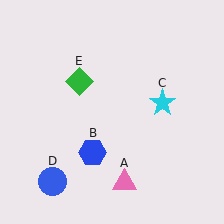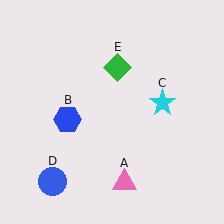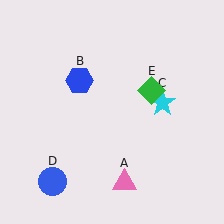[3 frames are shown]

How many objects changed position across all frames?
2 objects changed position: blue hexagon (object B), green diamond (object E).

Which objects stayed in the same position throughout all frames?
Pink triangle (object A) and cyan star (object C) and blue circle (object D) remained stationary.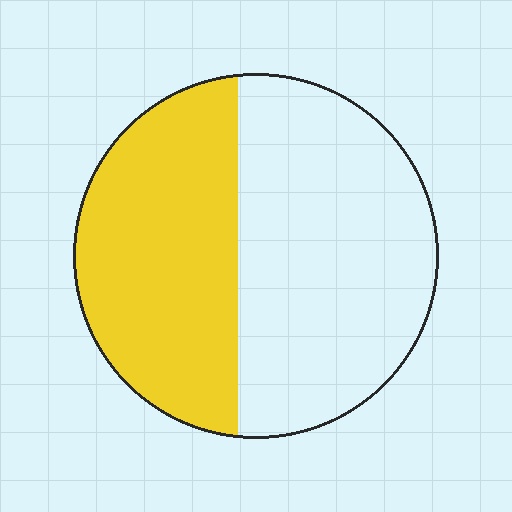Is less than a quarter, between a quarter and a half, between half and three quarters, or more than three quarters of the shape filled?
Between a quarter and a half.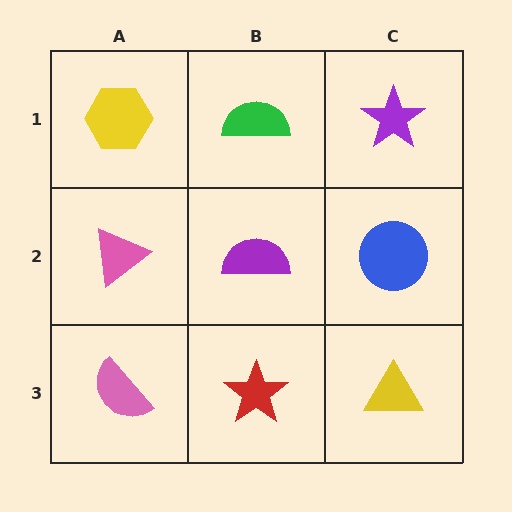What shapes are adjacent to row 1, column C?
A blue circle (row 2, column C), a green semicircle (row 1, column B).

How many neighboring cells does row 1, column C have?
2.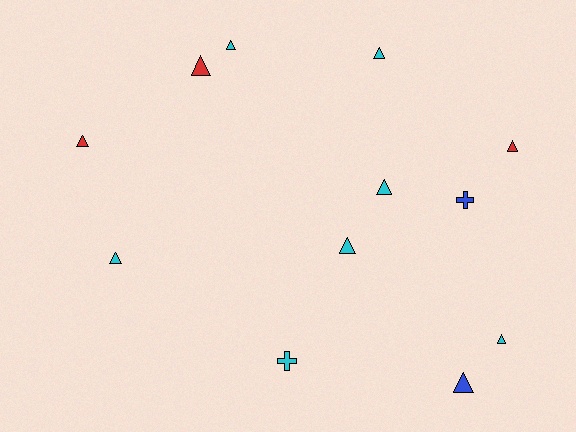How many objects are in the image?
There are 12 objects.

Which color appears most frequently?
Cyan, with 7 objects.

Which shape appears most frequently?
Triangle, with 10 objects.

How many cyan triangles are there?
There are 6 cyan triangles.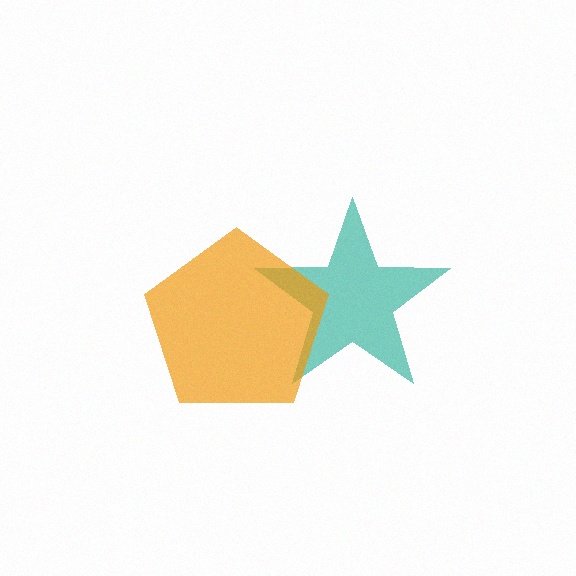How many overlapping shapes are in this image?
There are 2 overlapping shapes in the image.